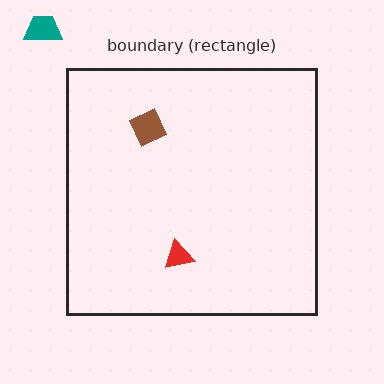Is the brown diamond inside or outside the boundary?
Inside.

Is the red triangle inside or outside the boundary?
Inside.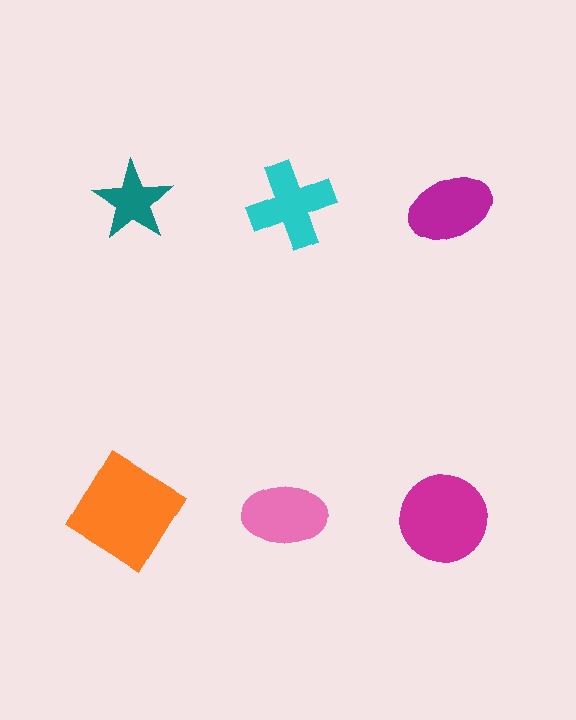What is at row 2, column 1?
An orange diamond.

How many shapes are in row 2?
3 shapes.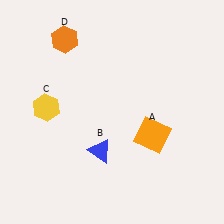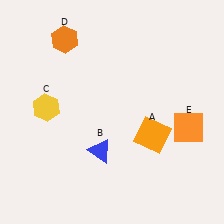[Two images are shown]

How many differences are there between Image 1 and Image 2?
There is 1 difference between the two images.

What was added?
An orange square (E) was added in Image 2.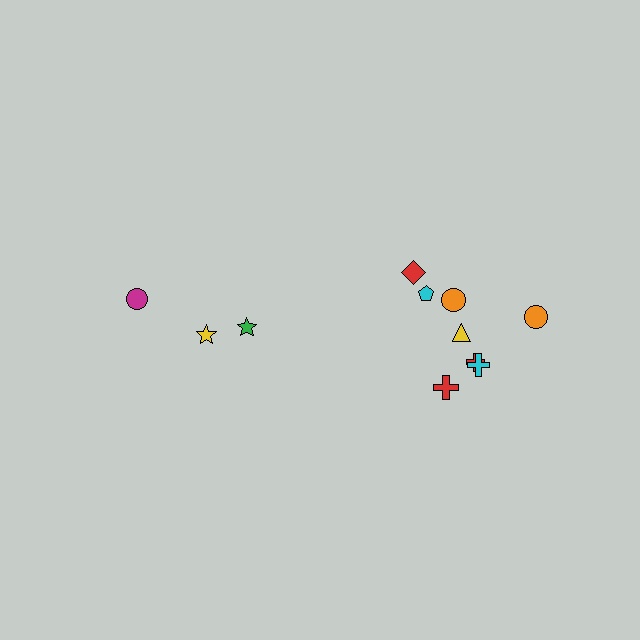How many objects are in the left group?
There are 3 objects.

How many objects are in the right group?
There are 8 objects.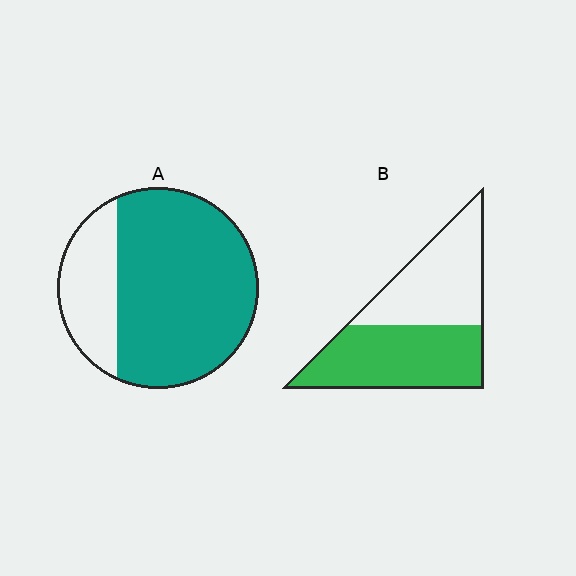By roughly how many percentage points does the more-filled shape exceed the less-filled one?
By roughly 20 percentage points (A over B).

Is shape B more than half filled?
Roughly half.